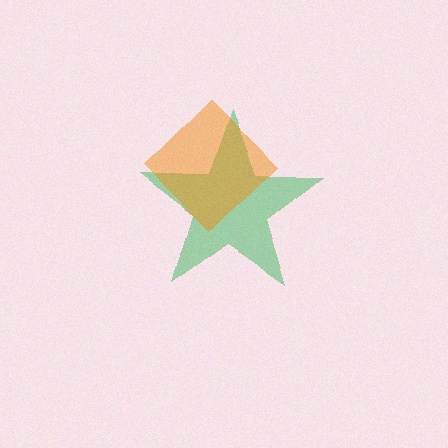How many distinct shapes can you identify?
There are 2 distinct shapes: a green star, an orange diamond.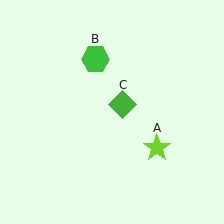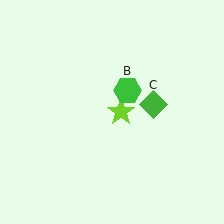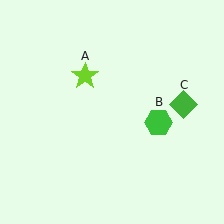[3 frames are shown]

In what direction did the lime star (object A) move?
The lime star (object A) moved up and to the left.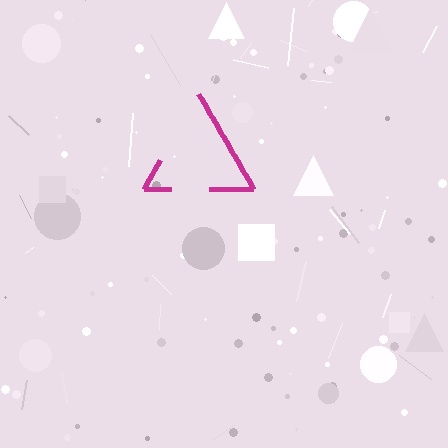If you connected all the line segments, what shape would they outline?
They would outline a triangle.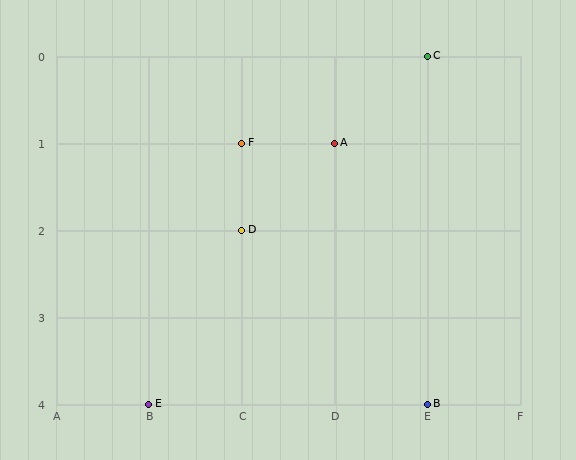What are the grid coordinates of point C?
Point C is at grid coordinates (E, 0).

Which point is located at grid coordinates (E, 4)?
Point B is at (E, 4).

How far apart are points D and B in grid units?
Points D and B are 2 columns and 2 rows apart (about 2.8 grid units diagonally).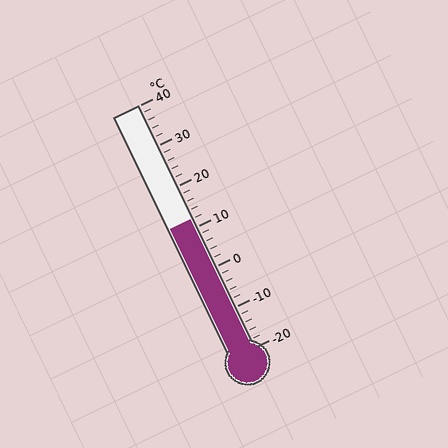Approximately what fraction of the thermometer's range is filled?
The thermometer is filled to approximately 55% of its range.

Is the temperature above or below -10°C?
The temperature is above -10°C.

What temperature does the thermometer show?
The thermometer shows approximately 12°C.